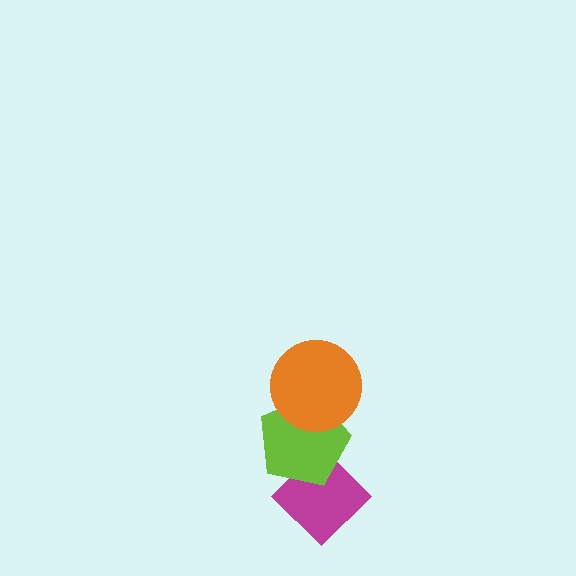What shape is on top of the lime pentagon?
The orange circle is on top of the lime pentagon.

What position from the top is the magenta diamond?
The magenta diamond is 3rd from the top.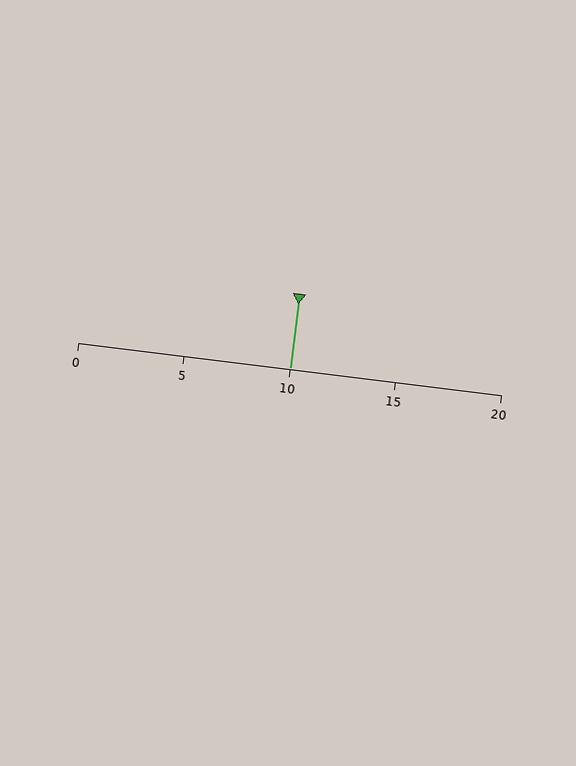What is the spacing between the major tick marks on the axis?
The major ticks are spaced 5 apart.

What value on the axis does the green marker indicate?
The marker indicates approximately 10.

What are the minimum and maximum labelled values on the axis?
The axis runs from 0 to 20.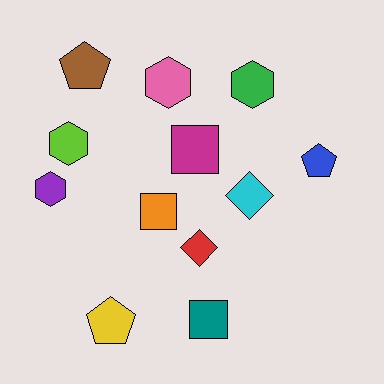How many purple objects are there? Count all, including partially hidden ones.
There is 1 purple object.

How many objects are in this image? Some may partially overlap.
There are 12 objects.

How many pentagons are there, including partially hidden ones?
There are 3 pentagons.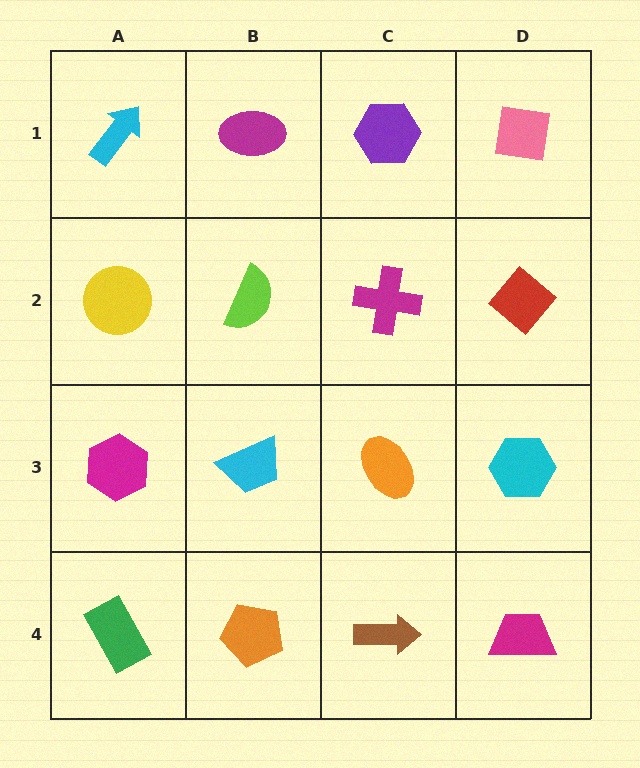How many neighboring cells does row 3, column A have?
3.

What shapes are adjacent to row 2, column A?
A cyan arrow (row 1, column A), a magenta hexagon (row 3, column A), a lime semicircle (row 2, column B).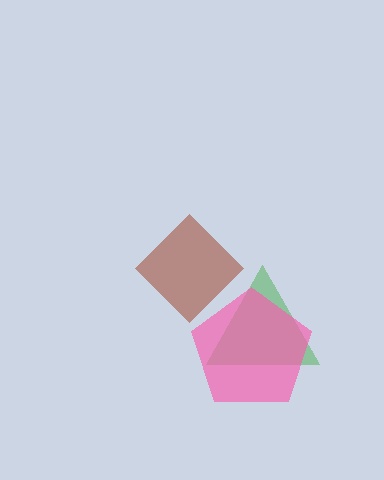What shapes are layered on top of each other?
The layered shapes are: a brown diamond, a green triangle, a pink pentagon.